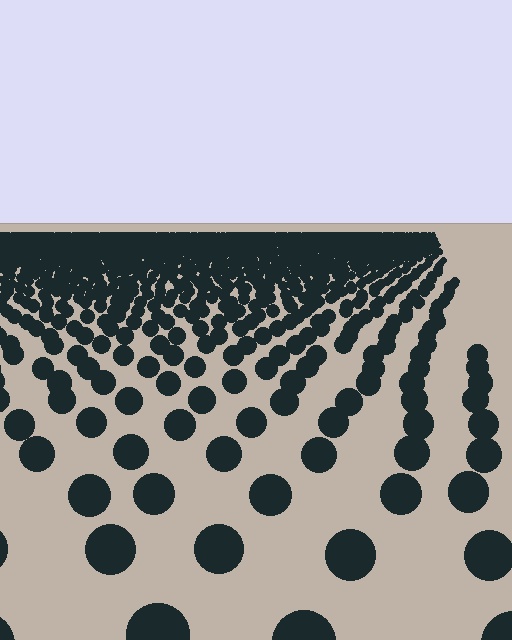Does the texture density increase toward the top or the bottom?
Density increases toward the top.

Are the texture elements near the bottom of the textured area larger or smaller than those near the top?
Larger. Near the bottom, elements are closer to the viewer and appear at a bigger on-screen size.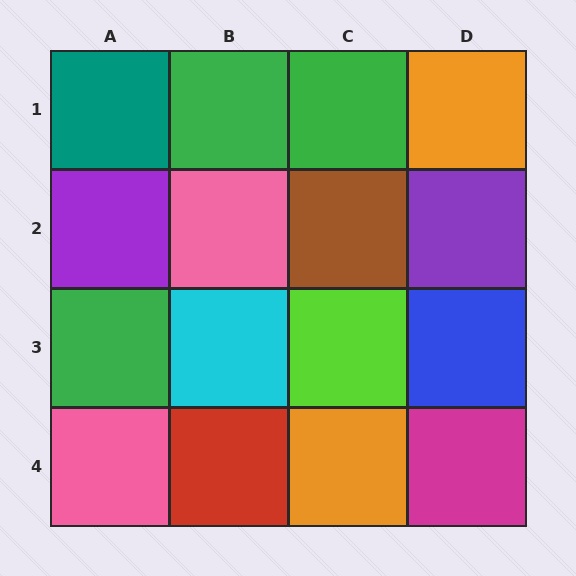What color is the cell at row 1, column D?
Orange.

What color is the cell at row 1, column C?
Green.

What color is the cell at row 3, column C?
Lime.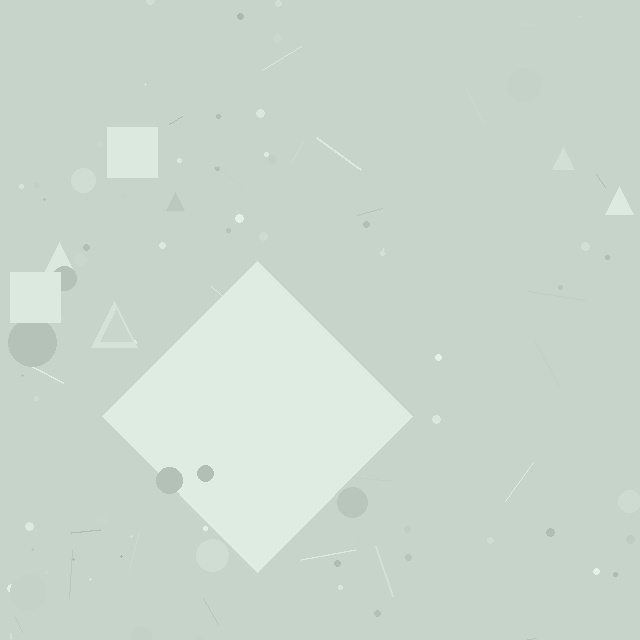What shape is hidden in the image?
A diamond is hidden in the image.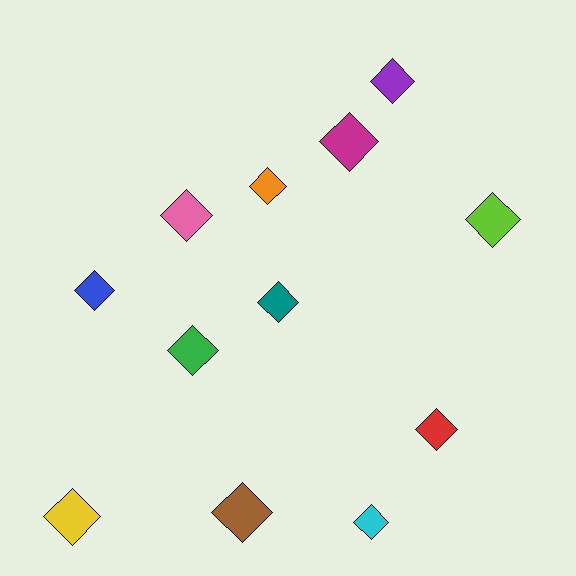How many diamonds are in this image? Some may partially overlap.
There are 12 diamonds.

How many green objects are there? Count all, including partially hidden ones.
There is 1 green object.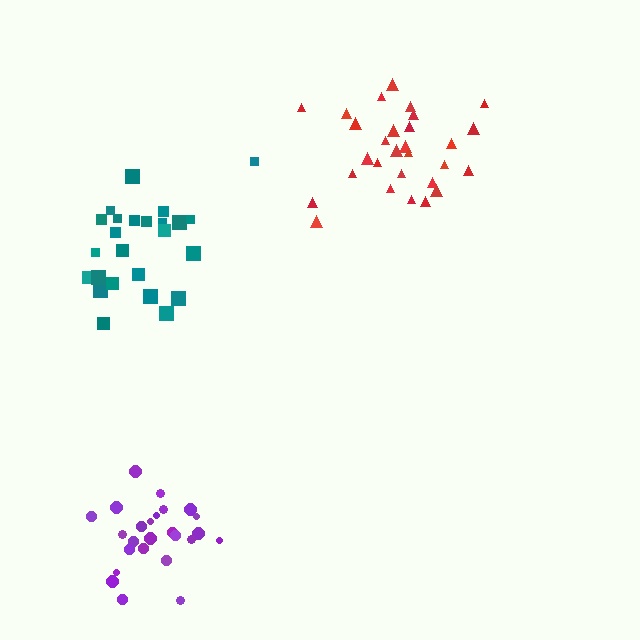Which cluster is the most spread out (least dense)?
Teal.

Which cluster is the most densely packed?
Purple.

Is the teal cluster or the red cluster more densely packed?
Red.